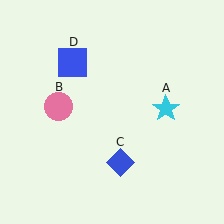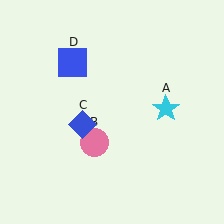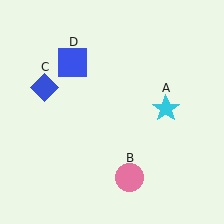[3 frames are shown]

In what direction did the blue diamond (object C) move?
The blue diamond (object C) moved up and to the left.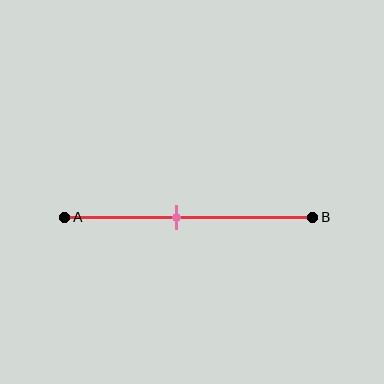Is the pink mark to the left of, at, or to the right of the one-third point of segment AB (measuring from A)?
The pink mark is to the right of the one-third point of segment AB.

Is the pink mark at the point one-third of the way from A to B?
No, the mark is at about 45% from A, not at the 33% one-third point.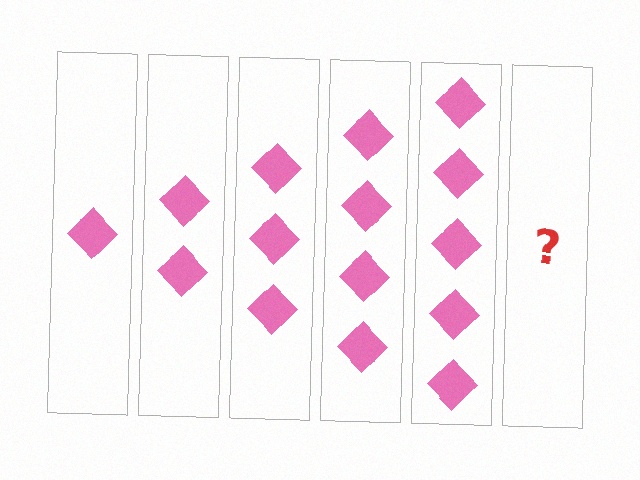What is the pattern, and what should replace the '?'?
The pattern is that each step adds one more diamond. The '?' should be 6 diamonds.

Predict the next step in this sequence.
The next step is 6 diamonds.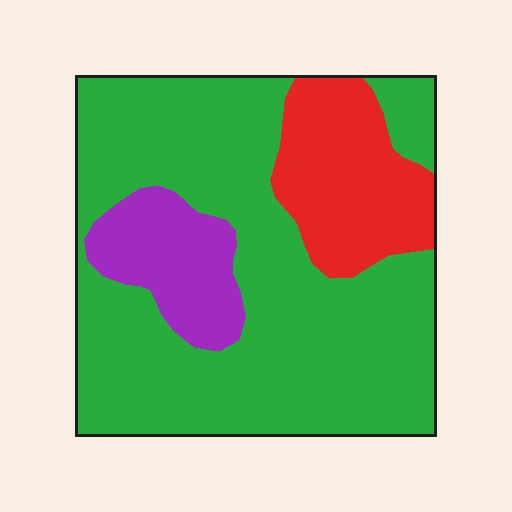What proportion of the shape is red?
Red takes up about one sixth (1/6) of the shape.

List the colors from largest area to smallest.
From largest to smallest: green, red, purple.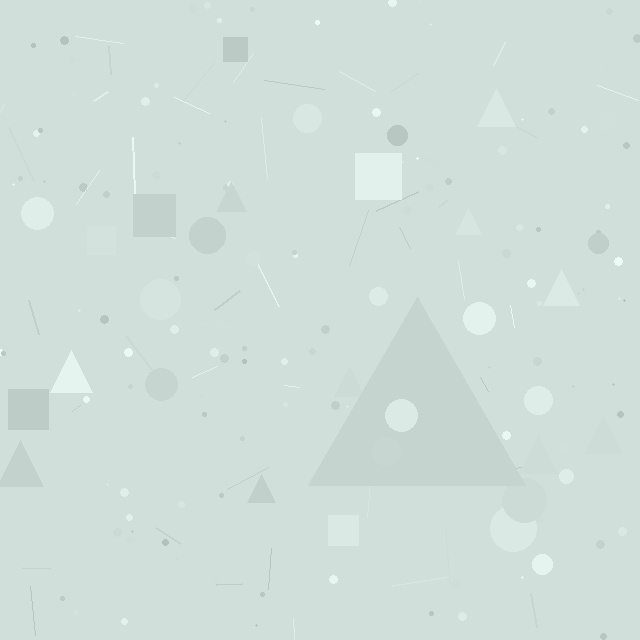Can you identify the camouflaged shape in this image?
The camouflaged shape is a triangle.